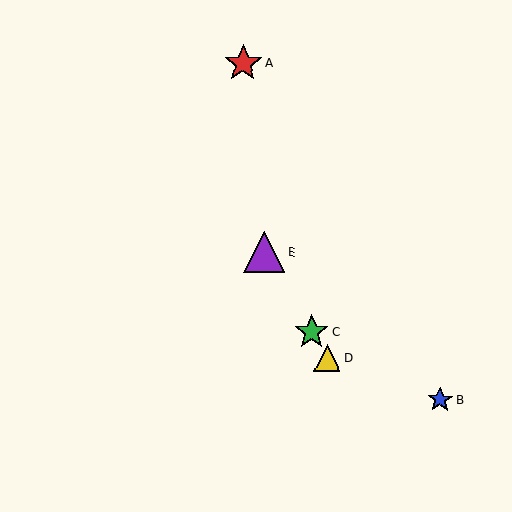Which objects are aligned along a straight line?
Objects C, D, E are aligned along a straight line.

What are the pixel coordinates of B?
Object B is at (440, 400).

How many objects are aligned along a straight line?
3 objects (C, D, E) are aligned along a straight line.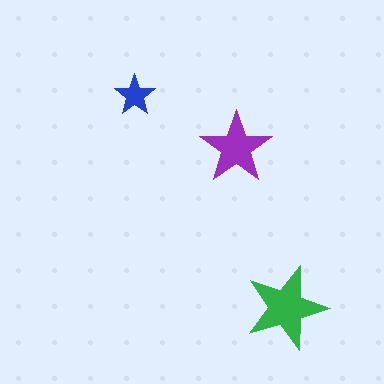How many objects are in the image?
There are 3 objects in the image.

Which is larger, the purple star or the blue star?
The purple one.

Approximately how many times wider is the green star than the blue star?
About 2 times wider.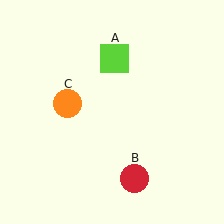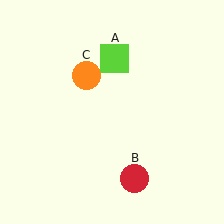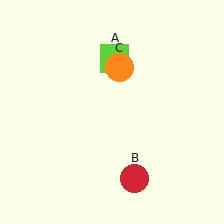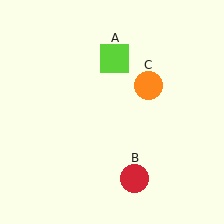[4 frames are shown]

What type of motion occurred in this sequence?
The orange circle (object C) rotated clockwise around the center of the scene.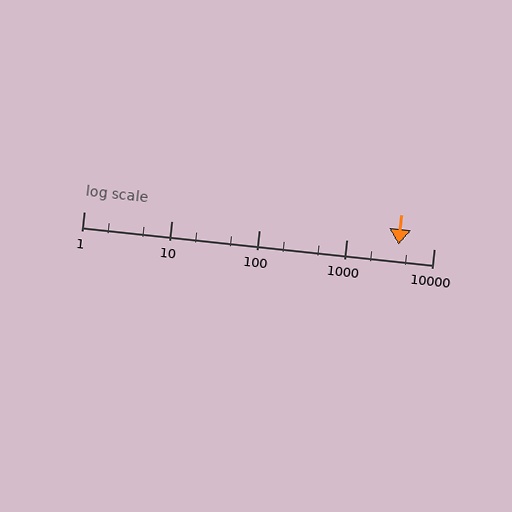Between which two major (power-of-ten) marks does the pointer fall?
The pointer is between 1000 and 10000.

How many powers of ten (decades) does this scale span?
The scale spans 4 decades, from 1 to 10000.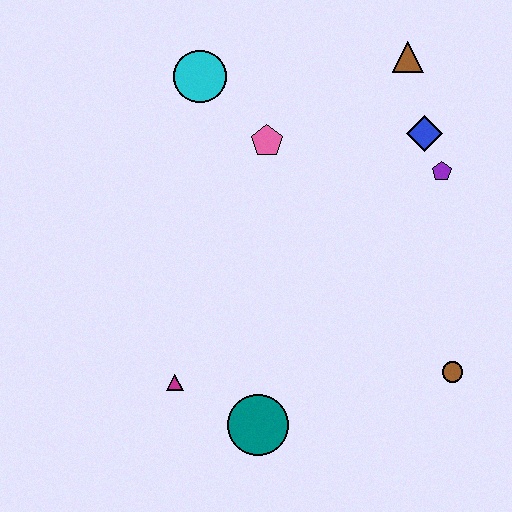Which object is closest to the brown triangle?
The blue diamond is closest to the brown triangle.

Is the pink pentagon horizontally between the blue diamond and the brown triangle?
No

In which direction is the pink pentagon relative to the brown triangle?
The pink pentagon is to the left of the brown triangle.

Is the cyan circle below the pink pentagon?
No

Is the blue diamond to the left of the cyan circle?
No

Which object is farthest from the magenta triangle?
The brown triangle is farthest from the magenta triangle.